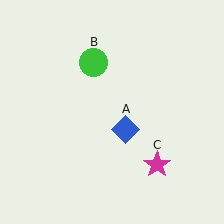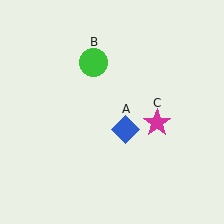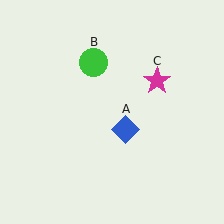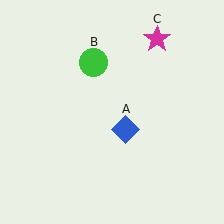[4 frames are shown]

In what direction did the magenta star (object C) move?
The magenta star (object C) moved up.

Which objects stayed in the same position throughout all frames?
Blue diamond (object A) and green circle (object B) remained stationary.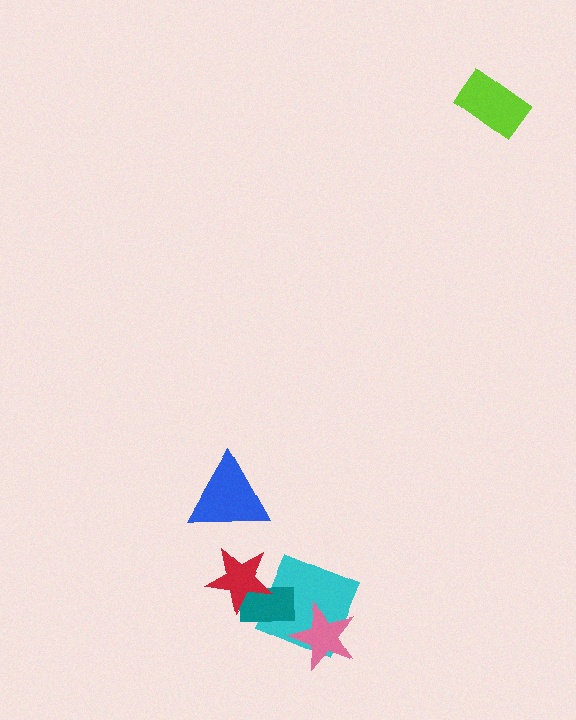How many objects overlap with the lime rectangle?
0 objects overlap with the lime rectangle.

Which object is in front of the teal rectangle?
The red star is in front of the teal rectangle.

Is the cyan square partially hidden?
Yes, it is partially covered by another shape.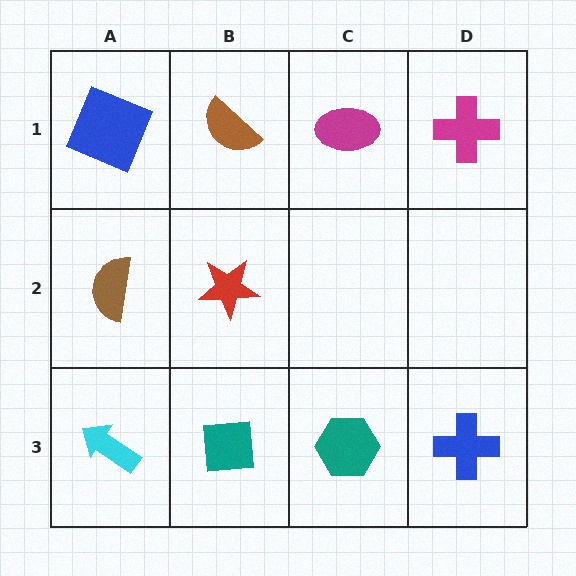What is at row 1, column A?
A blue square.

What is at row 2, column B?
A red star.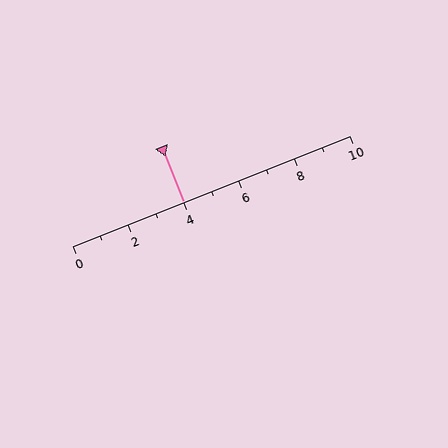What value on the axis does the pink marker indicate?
The marker indicates approximately 4.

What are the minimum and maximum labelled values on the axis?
The axis runs from 0 to 10.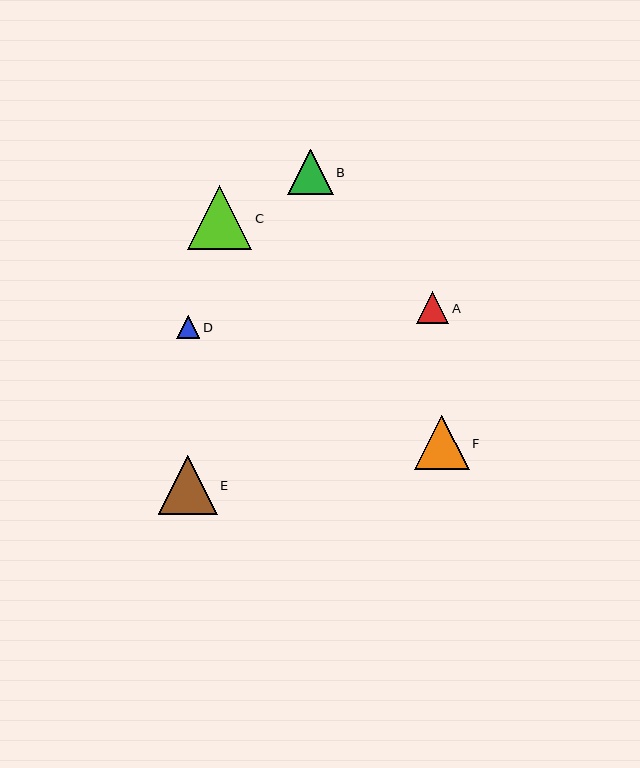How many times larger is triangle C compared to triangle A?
Triangle C is approximately 2.0 times the size of triangle A.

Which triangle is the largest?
Triangle C is the largest with a size of approximately 64 pixels.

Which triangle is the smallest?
Triangle D is the smallest with a size of approximately 23 pixels.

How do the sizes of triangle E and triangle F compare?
Triangle E and triangle F are approximately the same size.